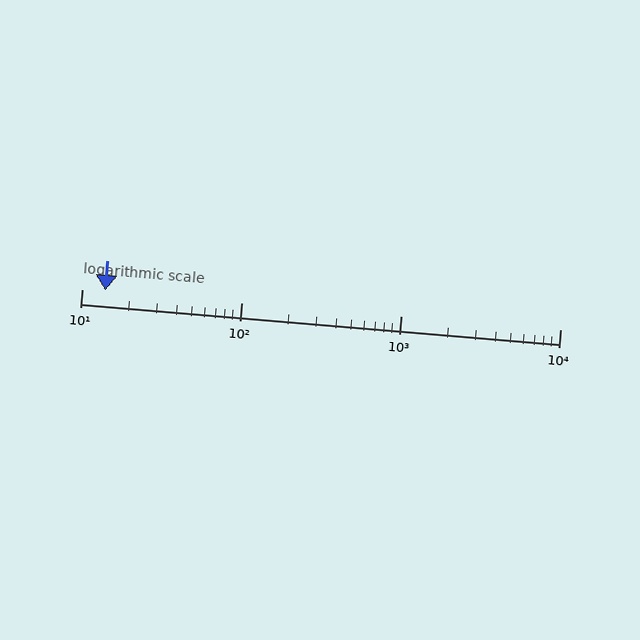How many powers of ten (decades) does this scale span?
The scale spans 3 decades, from 10 to 10000.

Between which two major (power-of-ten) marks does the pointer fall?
The pointer is between 10 and 100.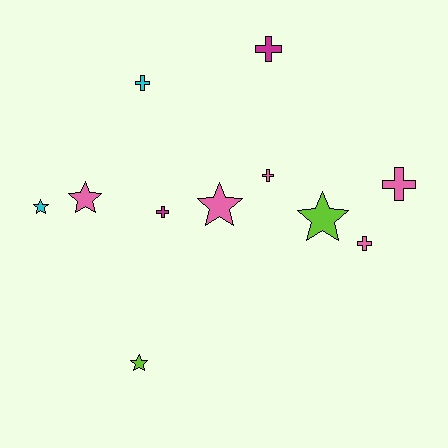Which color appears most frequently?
Pink, with 5 objects.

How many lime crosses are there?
There are no lime crosses.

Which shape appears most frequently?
Cross, with 6 objects.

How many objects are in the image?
There are 11 objects.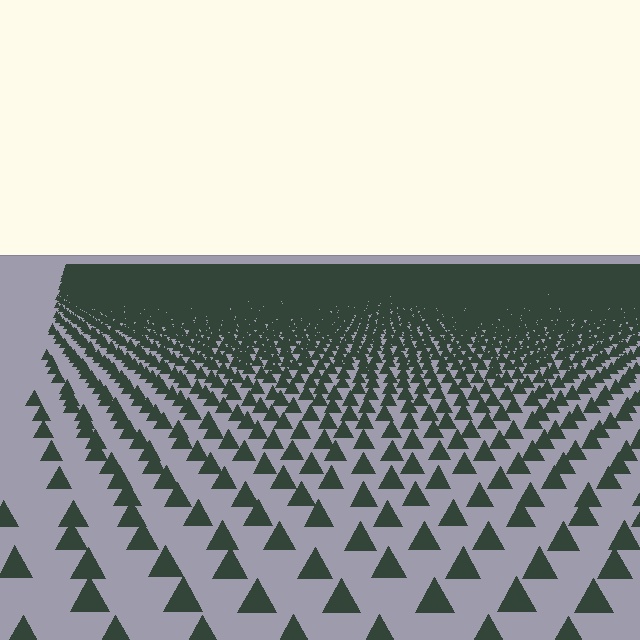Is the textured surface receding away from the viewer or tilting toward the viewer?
The surface is receding away from the viewer. Texture elements get smaller and denser toward the top.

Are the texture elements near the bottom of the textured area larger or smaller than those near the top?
Larger. Near the bottom, elements are closer to the viewer and appear at a bigger on-screen size.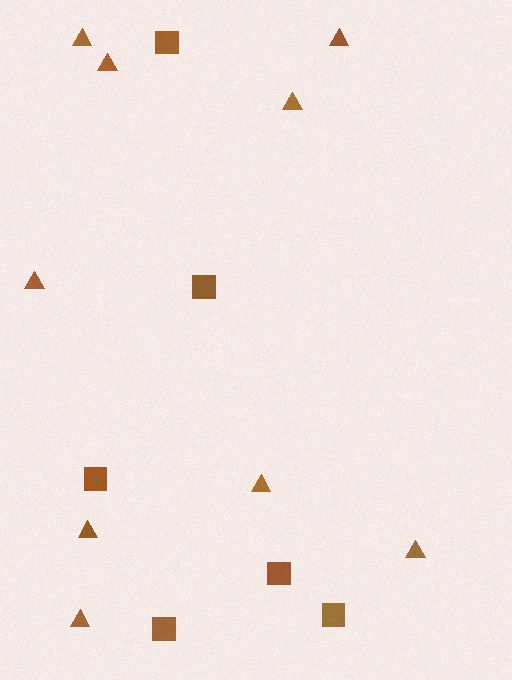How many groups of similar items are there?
There are 2 groups: one group of squares (6) and one group of triangles (9).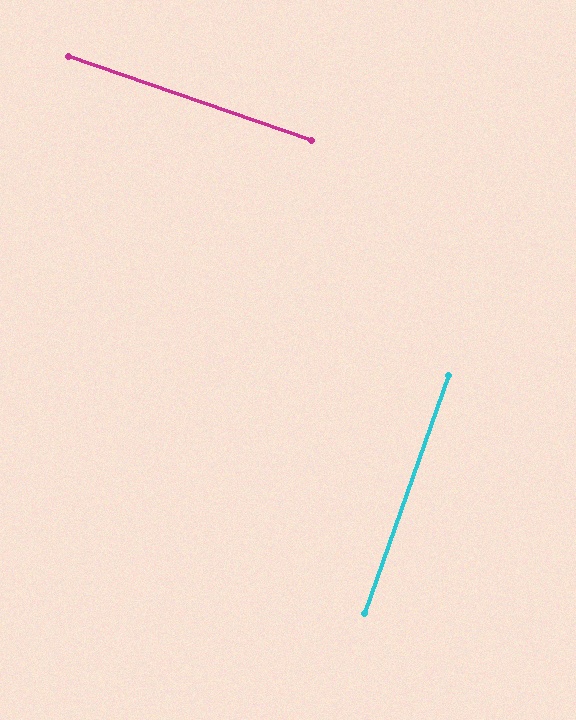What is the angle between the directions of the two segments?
Approximately 89 degrees.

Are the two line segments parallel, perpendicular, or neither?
Perpendicular — they meet at approximately 89°.